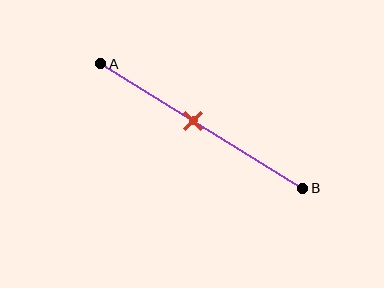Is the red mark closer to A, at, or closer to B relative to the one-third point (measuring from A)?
The red mark is closer to point B than the one-third point of segment AB.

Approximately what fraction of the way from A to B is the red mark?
The red mark is approximately 45% of the way from A to B.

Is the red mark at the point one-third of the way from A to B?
No, the mark is at about 45% from A, not at the 33% one-third point.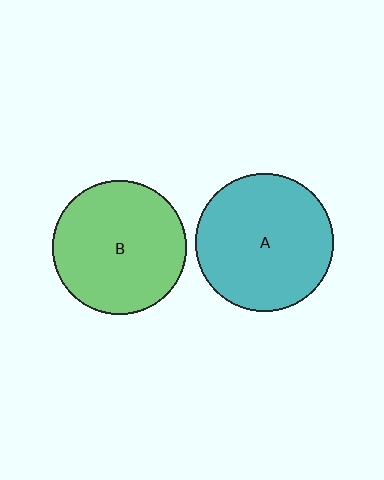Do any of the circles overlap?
No, none of the circles overlap.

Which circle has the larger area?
Circle A (teal).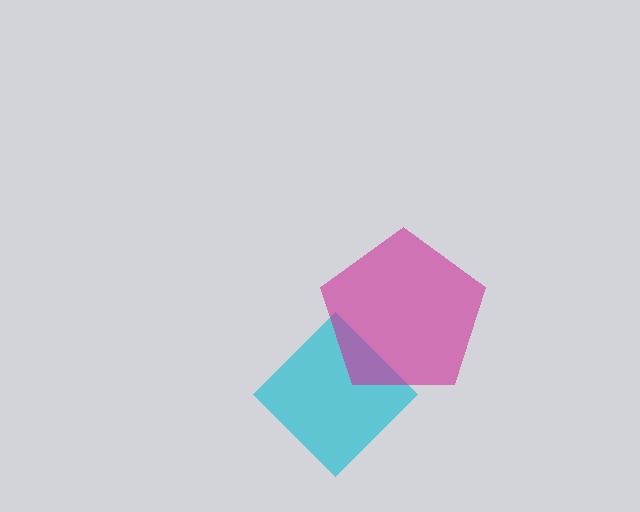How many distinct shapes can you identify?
There are 2 distinct shapes: a cyan diamond, a magenta pentagon.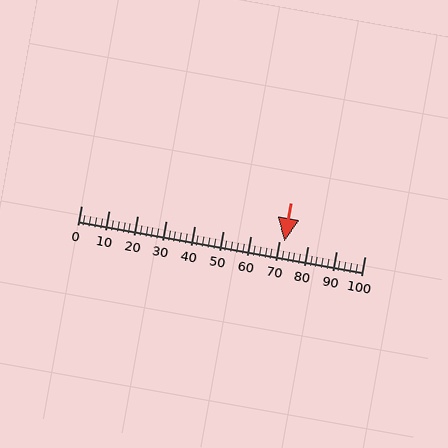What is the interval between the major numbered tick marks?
The major tick marks are spaced 10 units apart.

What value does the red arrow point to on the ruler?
The red arrow points to approximately 72.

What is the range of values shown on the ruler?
The ruler shows values from 0 to 100.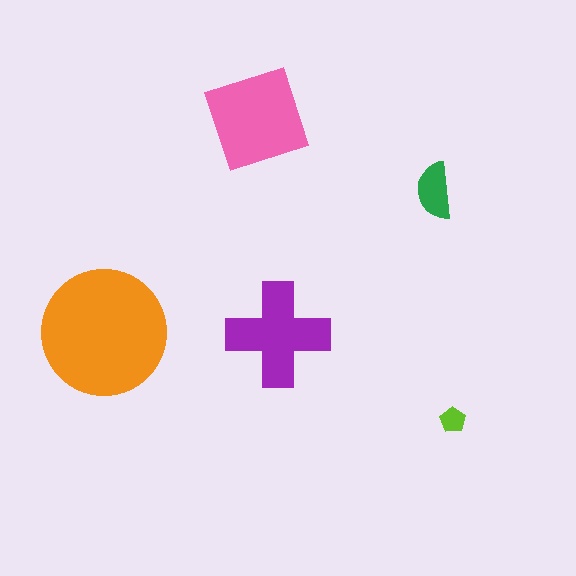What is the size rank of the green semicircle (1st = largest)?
4th.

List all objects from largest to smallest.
The orange circle, the pink diamond, the purple cross, the green semicircle, the lime pentagon.